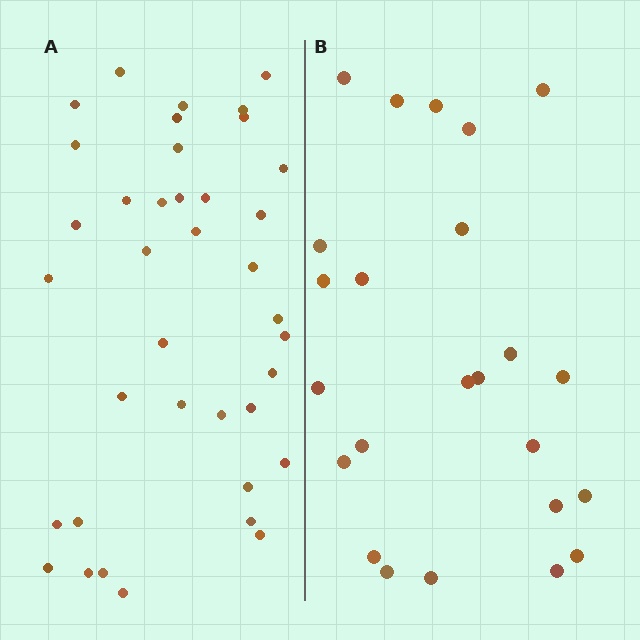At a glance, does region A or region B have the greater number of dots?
Region A (the left region) has more dots.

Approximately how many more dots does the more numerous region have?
Region A has approximately 15 more dots than region B.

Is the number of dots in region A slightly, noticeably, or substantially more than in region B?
Region A has substantially more. The ratio is roughly 1.6 to 1.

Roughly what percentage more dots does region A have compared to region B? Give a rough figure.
About 60% more.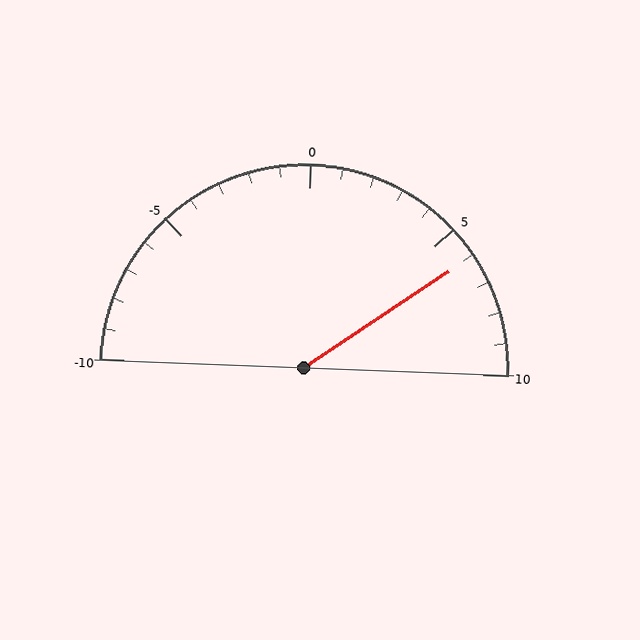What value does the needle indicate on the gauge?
The needle indicates approximately 6.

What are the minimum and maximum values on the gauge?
The gauge ranges from -10 to 10.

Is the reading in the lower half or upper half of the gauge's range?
The reading is in the upper half of the range (-10 to 10).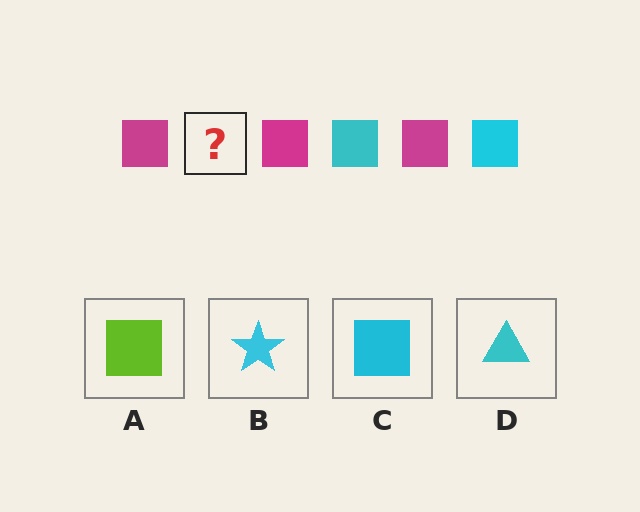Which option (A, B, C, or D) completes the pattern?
C.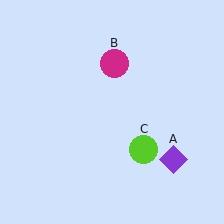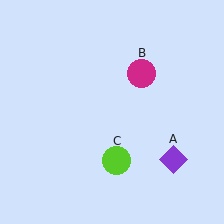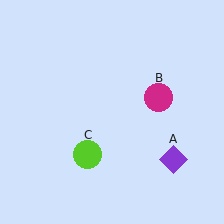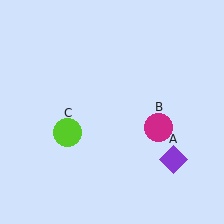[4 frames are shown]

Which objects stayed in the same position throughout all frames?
Purple diamond (object A) remained stationary.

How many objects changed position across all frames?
2 objects changed position: magenta circle (object B), lime circle (object C).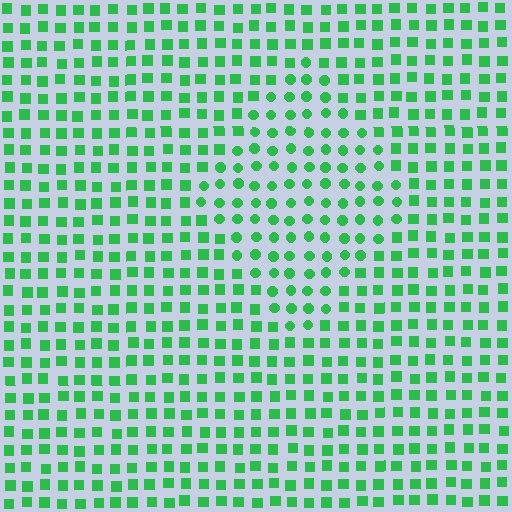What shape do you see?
I see a diamond.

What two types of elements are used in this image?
The image uses circles inside the diamond region and squares outside it.